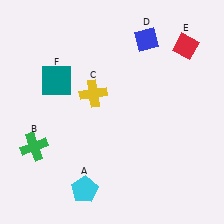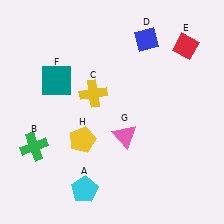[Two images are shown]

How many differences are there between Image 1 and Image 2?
There are 2 differences between the two images.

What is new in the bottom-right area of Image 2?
A pink triangle (G) was added in the bottom-right area of Image 2.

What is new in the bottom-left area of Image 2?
A yellow pentagon (H) was added in the bottom-left area of Image 2.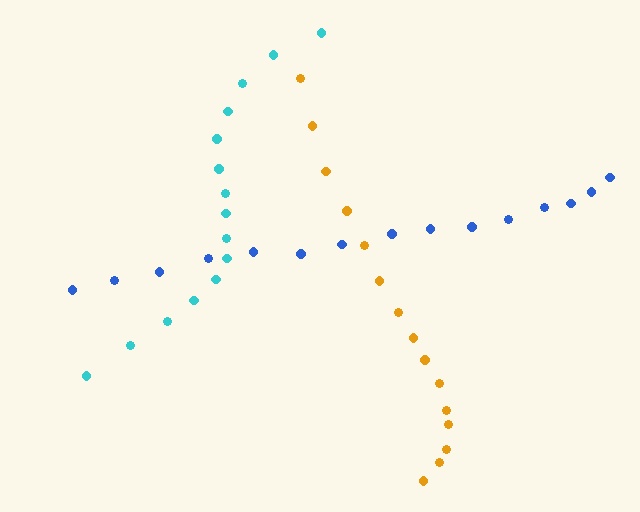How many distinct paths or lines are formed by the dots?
There are 3 distinct paths.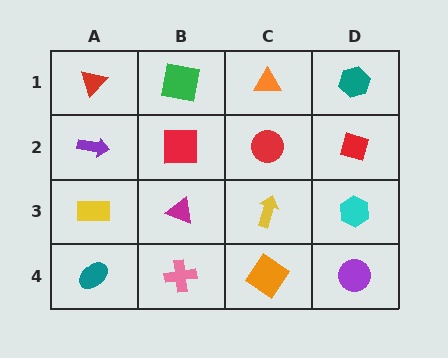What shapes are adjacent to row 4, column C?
A yellow arrow (row 3, column C), a pink cross (row 4, column B), a purple circle (row 4, column D).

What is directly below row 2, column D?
A cyan hexagon.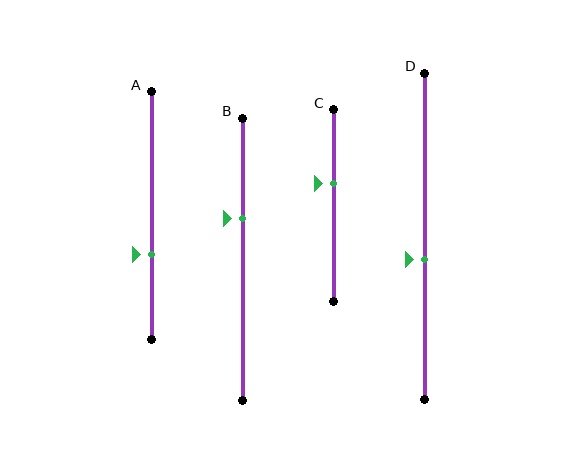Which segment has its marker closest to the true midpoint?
Segment D has its marker closest to the true midpoint.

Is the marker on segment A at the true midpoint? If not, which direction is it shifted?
No, the marker on segment A is shifted downward by about 16% of the segment length.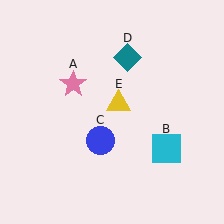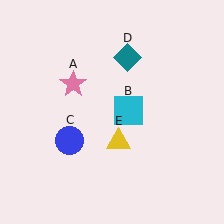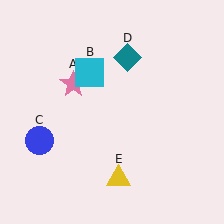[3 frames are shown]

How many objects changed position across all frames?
3 objects changed position: cyan square (object B), blue circle (object C), yellow triangle (object E).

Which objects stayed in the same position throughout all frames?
Pink star (object A) and teal diamond (object D) remained stationary.